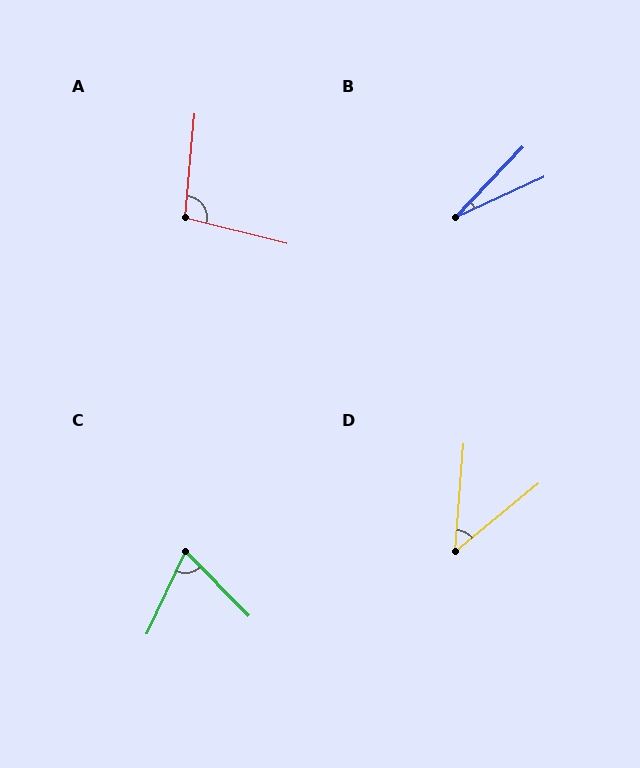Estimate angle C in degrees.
Approximately 69 degrees.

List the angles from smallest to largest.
B (22°), D (46°), C (69°), A (99°).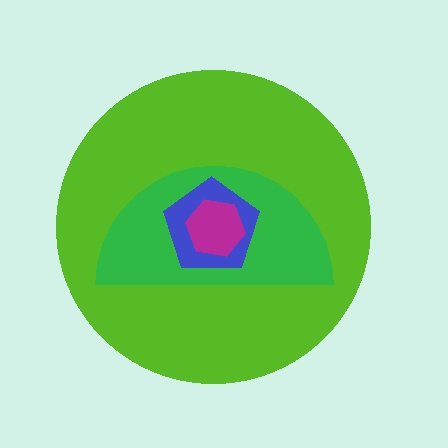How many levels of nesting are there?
4.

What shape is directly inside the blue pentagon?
The magenta hexagon.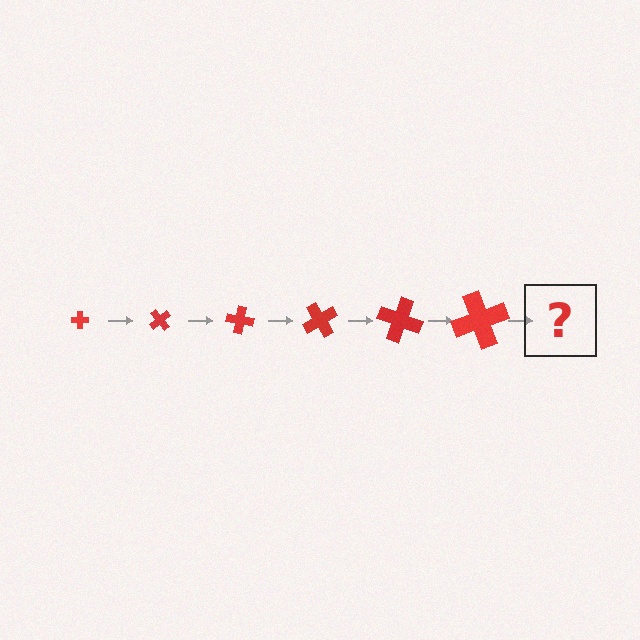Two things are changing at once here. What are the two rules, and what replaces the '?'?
The two rules are that the cross grows larger each step and it rotates 50 degrees each step. The '?' should be a cross, larger than the previous one and rotated 300 degrees from the start.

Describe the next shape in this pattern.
It should be a cross, larger than the previous one and rotated 300 degrees from the start.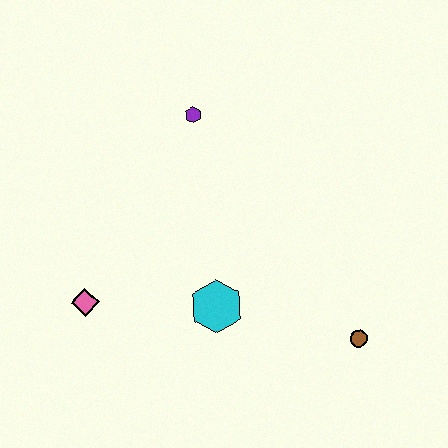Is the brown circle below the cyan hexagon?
Yes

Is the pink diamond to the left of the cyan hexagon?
Yes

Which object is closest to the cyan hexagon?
The pink diamond is closest to the cyan hexagon.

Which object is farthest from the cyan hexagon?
The purple hexagon is farthest from the cyan hexagon.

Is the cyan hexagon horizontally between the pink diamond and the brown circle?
Yes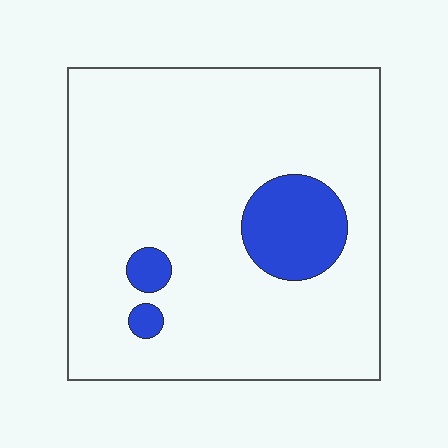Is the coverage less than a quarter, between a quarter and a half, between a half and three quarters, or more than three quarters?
Less than a quarter.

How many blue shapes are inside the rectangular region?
3.